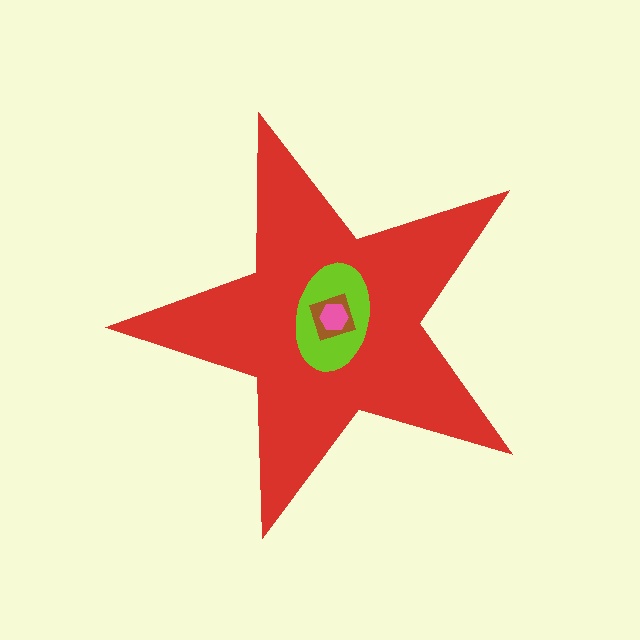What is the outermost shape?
The red star.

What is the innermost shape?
The pink hexagon.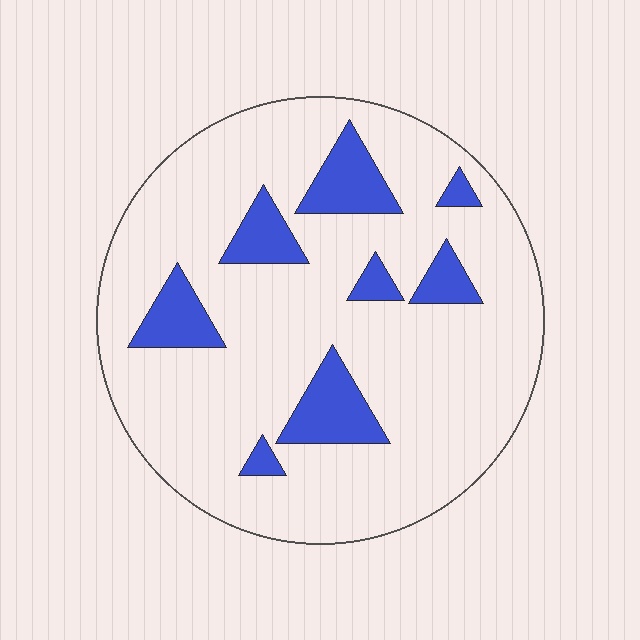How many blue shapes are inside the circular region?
8.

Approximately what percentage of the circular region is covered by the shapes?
Approximately 15%.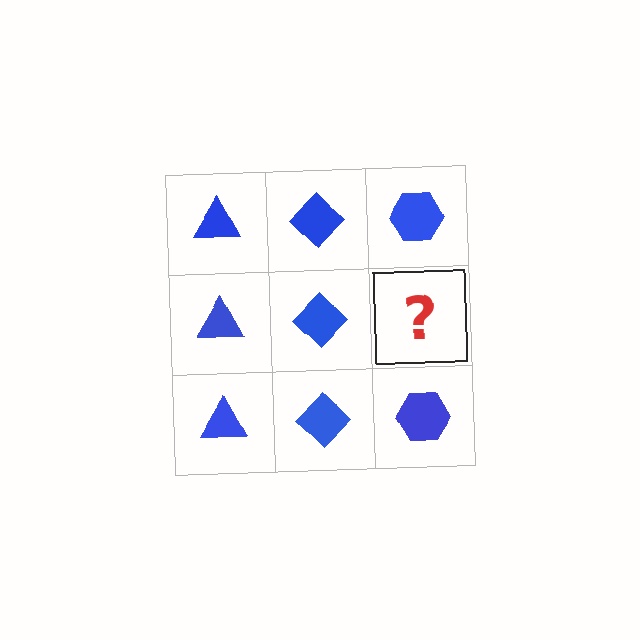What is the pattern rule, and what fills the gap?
The rule is that each column has a consistent shape. The gap should be filled with a blue hexagon.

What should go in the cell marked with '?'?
The missing cell should contain a blue hexagon.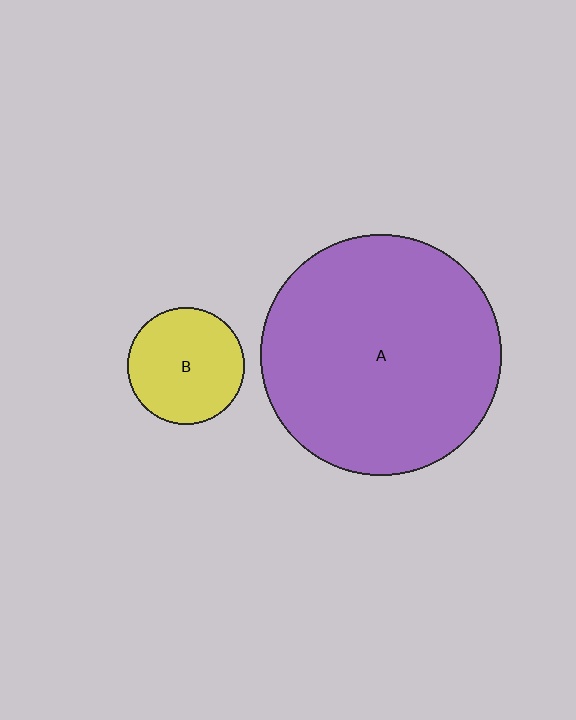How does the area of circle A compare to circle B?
Approximately 4.3 times.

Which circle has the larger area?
Circle A (purple).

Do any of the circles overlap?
No, none of the circles overlap.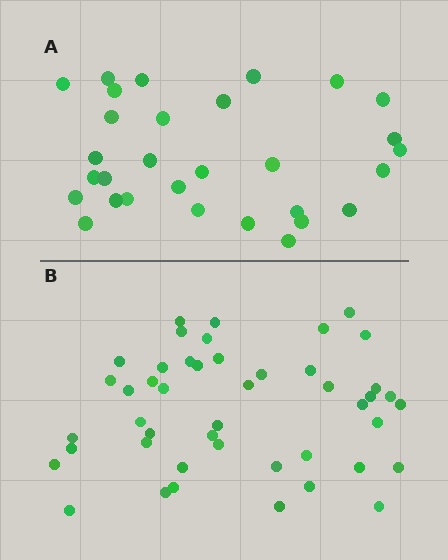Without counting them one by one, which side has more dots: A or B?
Region B (the bottom region) has more dots.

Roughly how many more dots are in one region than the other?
Region B has approximately 15 more dots than region A.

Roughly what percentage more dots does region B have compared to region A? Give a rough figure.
About 55% more.